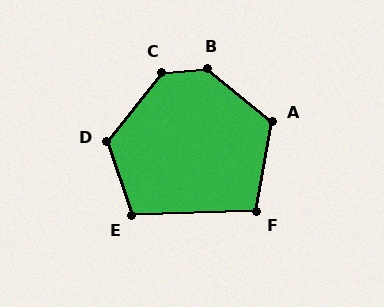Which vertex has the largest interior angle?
B, at approximately 136 degrees.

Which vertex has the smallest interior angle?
F, at approximately 102 degrees.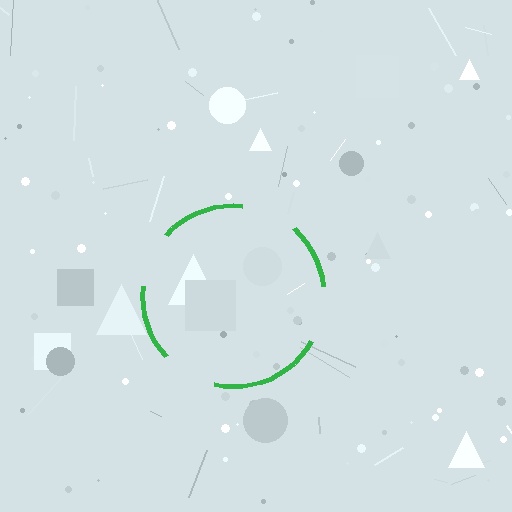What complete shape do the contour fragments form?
The contour fragments form a circle.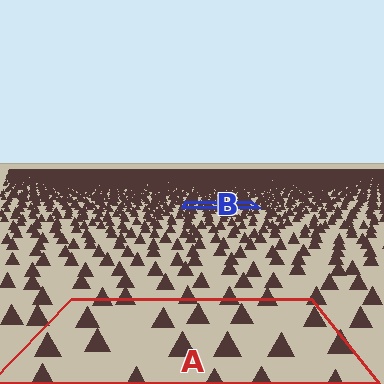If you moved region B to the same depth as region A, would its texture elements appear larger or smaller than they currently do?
They would appear larger. At a closer depth, the same texture elements are projected at a bigger on-screen size.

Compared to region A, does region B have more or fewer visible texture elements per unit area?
Region B has more texture elements per unit area — they are packed more densely because it is farther away.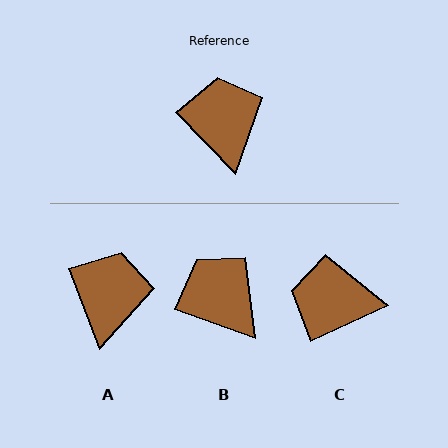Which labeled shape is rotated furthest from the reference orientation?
C, about 70 degrees away.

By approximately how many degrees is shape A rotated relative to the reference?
Approximately 23 degrees clockwise.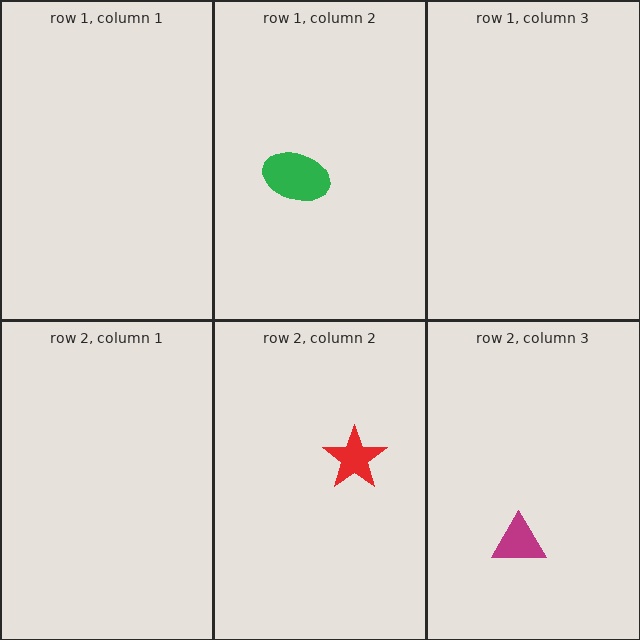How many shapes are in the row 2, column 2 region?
1.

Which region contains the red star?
The row 2, column 2 region.